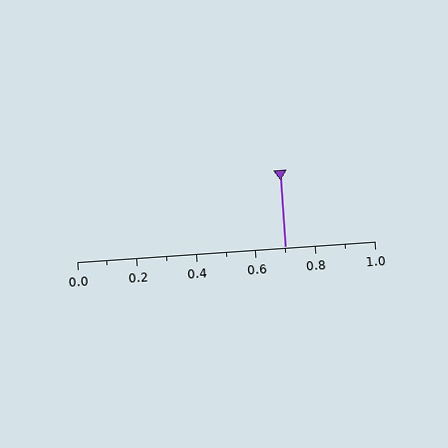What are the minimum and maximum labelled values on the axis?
The axis runs from 0.0 to 1.0.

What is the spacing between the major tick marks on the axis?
The major ticks are spaced 0.2 apart.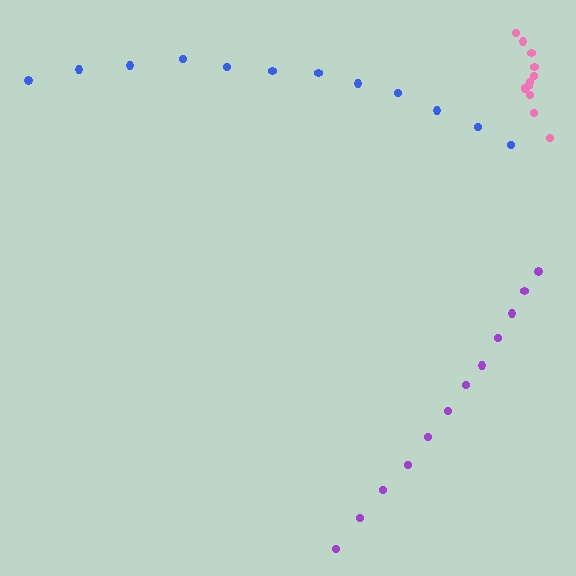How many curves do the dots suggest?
There are 3 distinct paths.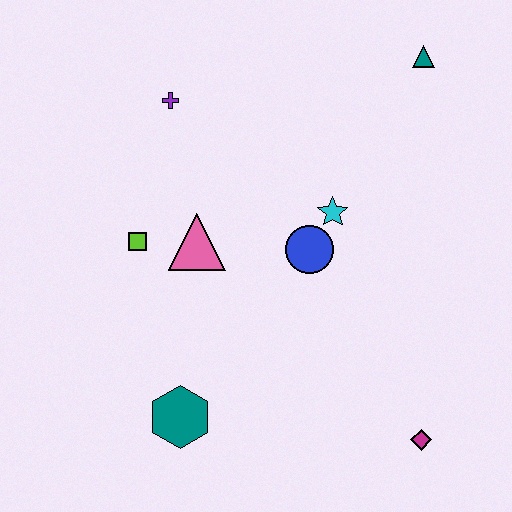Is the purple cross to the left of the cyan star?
Yes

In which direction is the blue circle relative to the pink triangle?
The blue circle is to the right of the pink triangle.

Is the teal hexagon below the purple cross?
Yes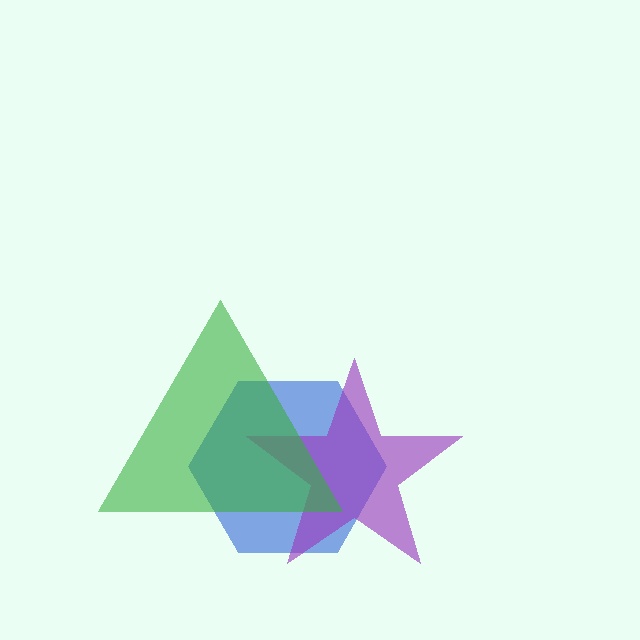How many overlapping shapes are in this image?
There are 3 overlapping shapes in the image.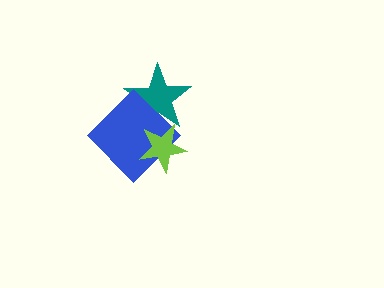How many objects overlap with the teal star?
2 objects overlap with the teal star.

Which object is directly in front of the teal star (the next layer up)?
The blue diamond is directly in front of the teal star.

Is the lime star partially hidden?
No, no other shape covers it.